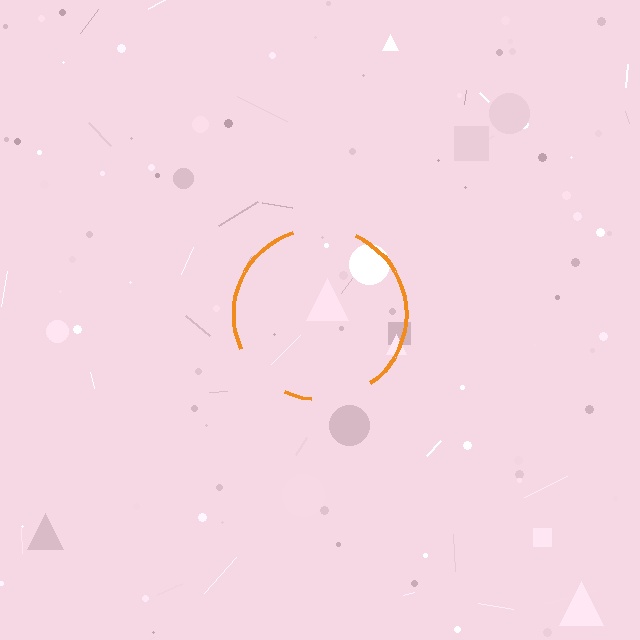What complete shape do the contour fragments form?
The contour fragments form a circle.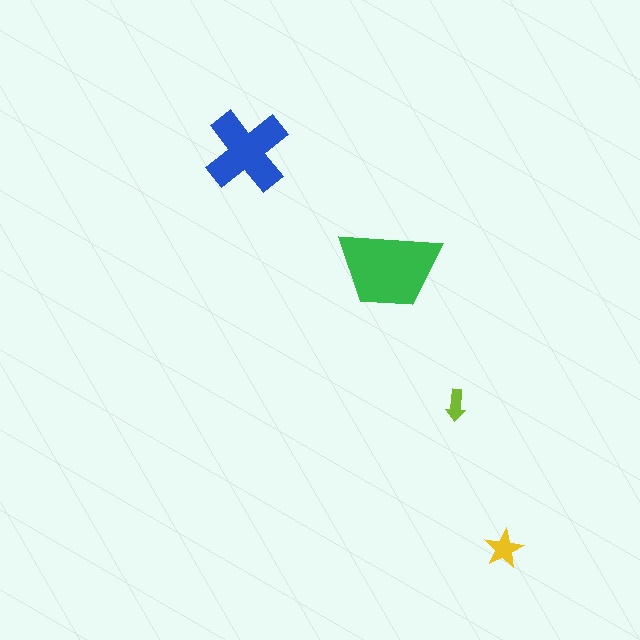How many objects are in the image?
There are 4 objects in the image.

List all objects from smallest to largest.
The lime arrow, the yellow star, the blue cross, the green trapezoid.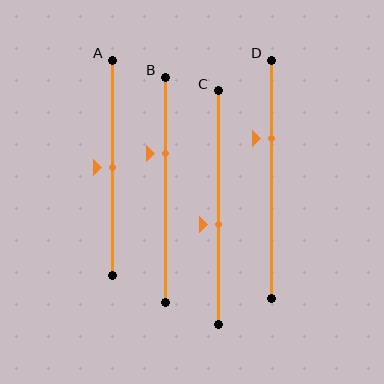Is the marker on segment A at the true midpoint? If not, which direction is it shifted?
Yes, the marker on segment A is at the true midpoint.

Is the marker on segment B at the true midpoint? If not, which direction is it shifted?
No, the marker on segment B is shifted upward by about 16% of the segment length.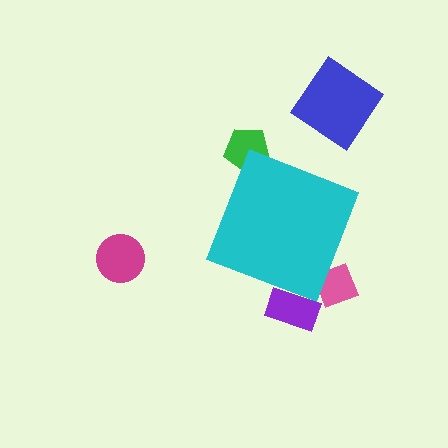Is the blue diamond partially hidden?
No, the blue diamond is fully visible.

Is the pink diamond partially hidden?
Yes, the pink diamond is partially hidden behind the cyan diamond.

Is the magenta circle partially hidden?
No, the magenta circle is fully visible.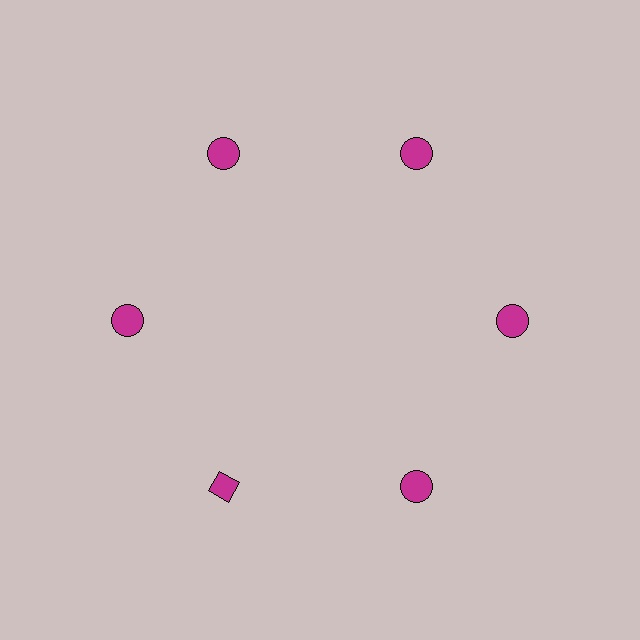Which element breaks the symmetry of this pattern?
The magenta diamond at roughly the 7 o'clock position breaks the symmetry. All other shapes are magenta circles.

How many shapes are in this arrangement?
There are 6 shapes arranged in a ring pattern.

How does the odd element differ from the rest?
It has a different shape: diamond instead of circle.